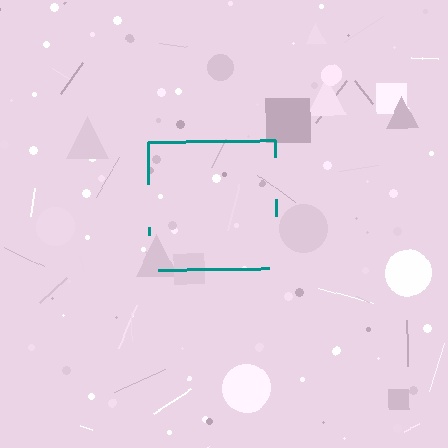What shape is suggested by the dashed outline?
The dashed outline suggests a square.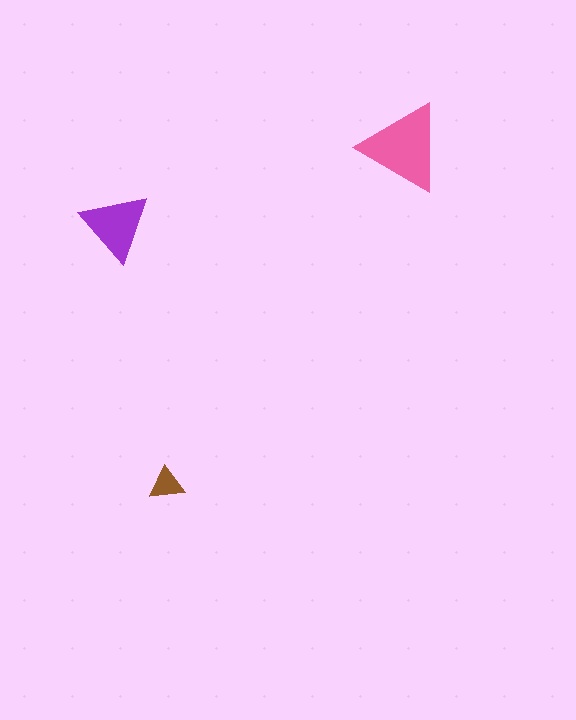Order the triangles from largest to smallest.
the pink one, the purple one, the brown one.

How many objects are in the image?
There are 3 objects in the image.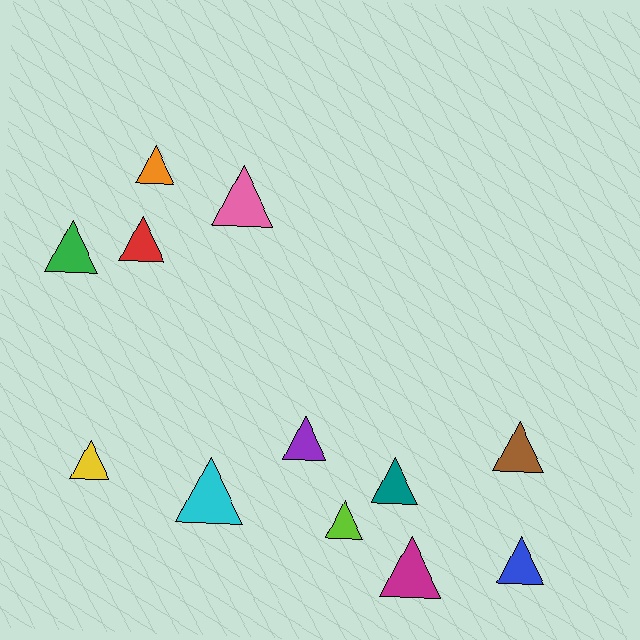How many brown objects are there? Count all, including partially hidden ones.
There is 1 brown object.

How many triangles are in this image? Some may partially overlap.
There are 12 triangles.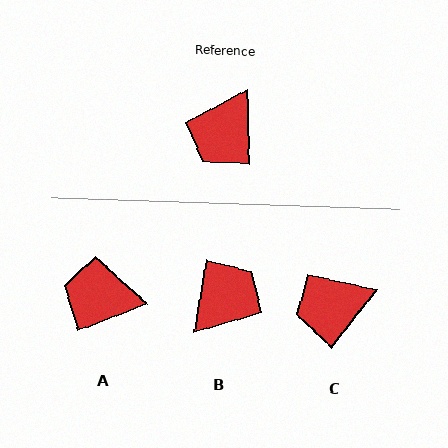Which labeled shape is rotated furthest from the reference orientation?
B, about 169 degrees away.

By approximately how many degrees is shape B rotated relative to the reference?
Approximately 169 degrees counter-clockwise.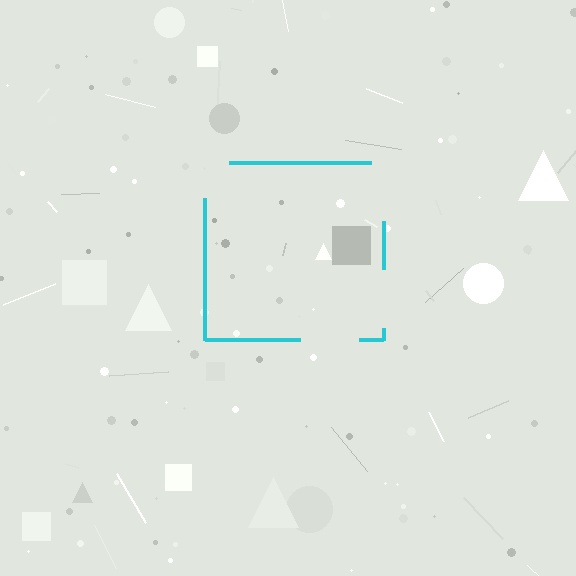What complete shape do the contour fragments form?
The contour fragments form a square.